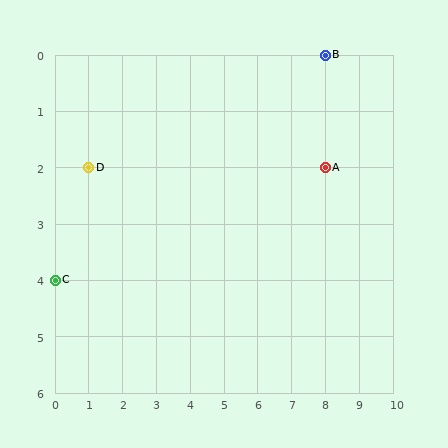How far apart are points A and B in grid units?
Points A and B are 2 rows apart.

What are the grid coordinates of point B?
Point B is at grid coordinates (8, 0).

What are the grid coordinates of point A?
Point A is at grid coordinates (8, 2).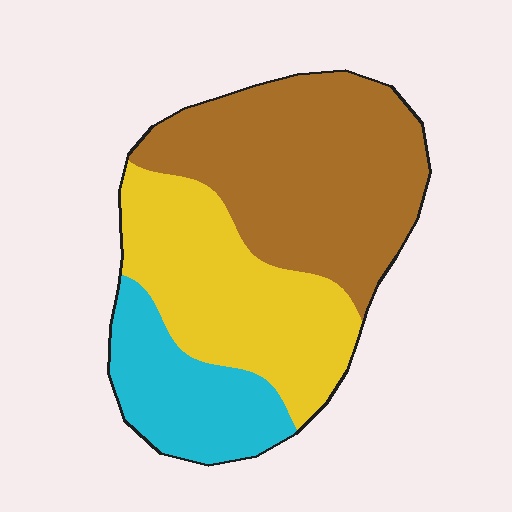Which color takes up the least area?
Cyan, at roughly 20%.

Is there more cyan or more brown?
Brown.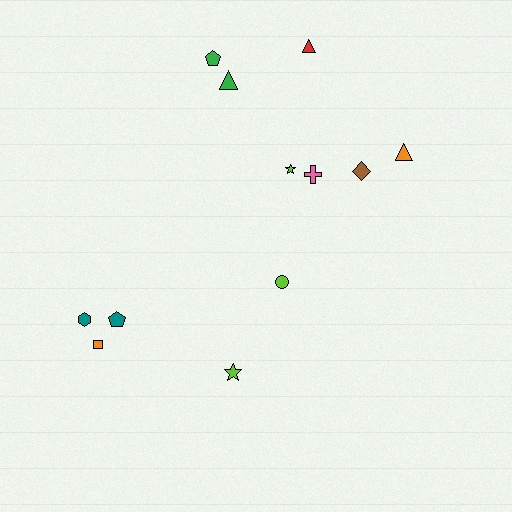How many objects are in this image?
There are 12 objects.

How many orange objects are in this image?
There are 2 orange objects.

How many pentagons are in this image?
There are 2 pentagons.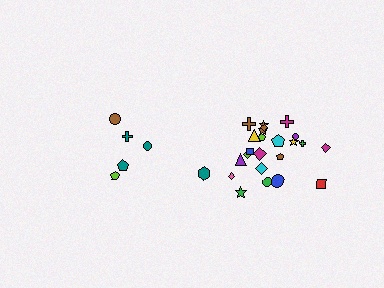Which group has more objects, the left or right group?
The right group.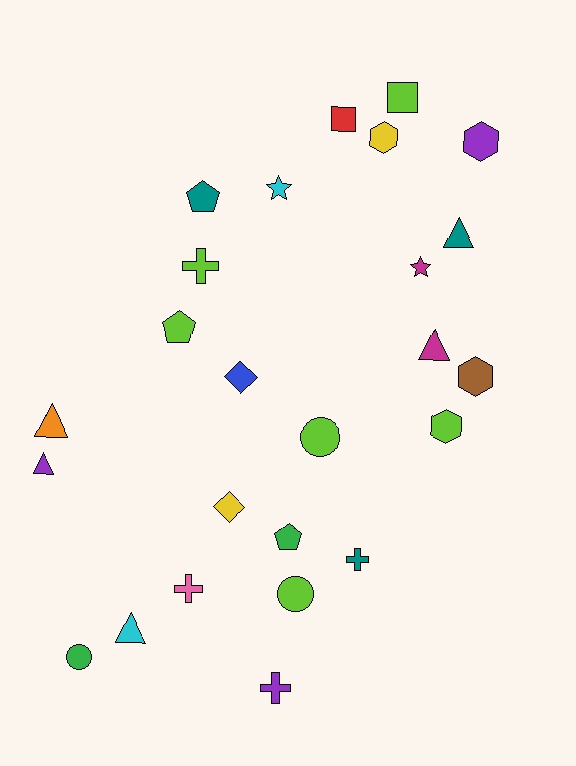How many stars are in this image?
There are 2 stars.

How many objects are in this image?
There are 25 objects.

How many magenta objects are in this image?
There are 2 magenta objects.